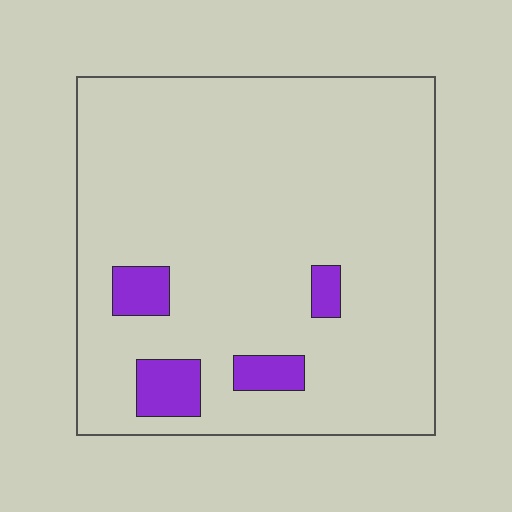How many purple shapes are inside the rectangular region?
4.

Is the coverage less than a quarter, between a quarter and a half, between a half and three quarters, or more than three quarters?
Less than a quarter.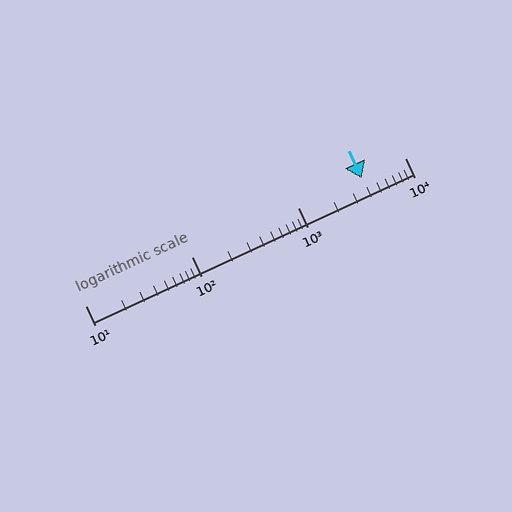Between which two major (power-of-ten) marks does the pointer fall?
The pointer is between 1000 and 10000.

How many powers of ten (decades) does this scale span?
The scale spans 3 decades, from 10 to 10000.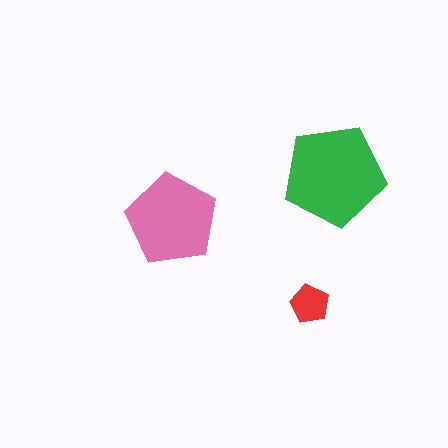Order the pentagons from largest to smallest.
the green one, the pink one, the red one.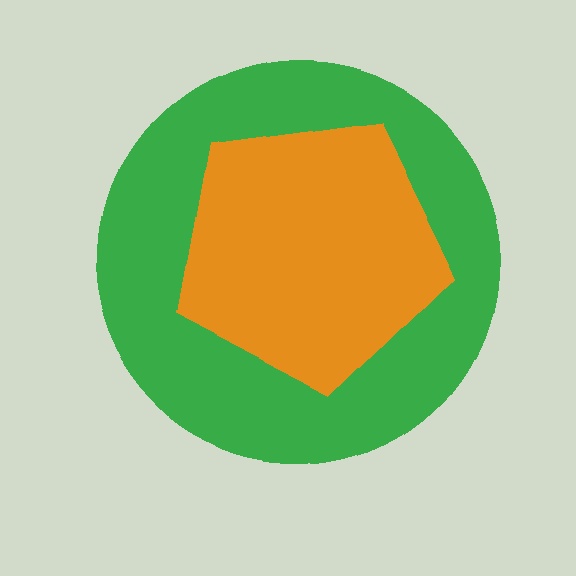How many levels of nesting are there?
2.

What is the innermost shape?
The orange pentagon.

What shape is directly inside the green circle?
The orange pentagon.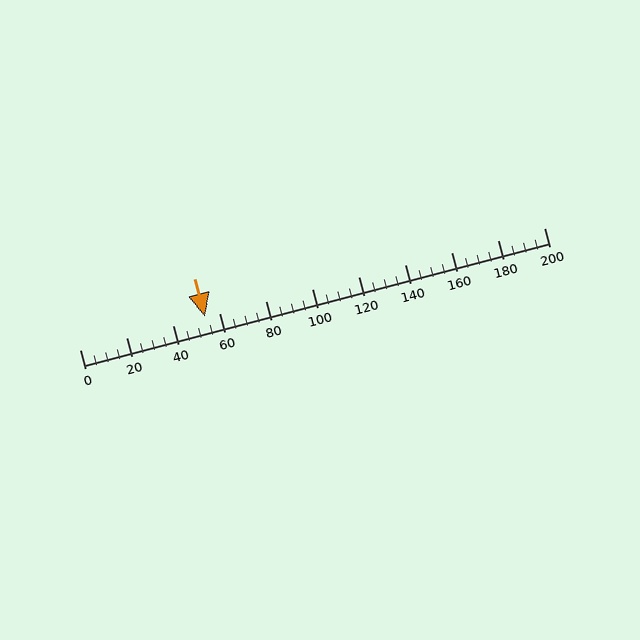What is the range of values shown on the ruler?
The ruler shows values from 0 to 200.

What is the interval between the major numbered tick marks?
The major tick marks are spaced 20 units apart.